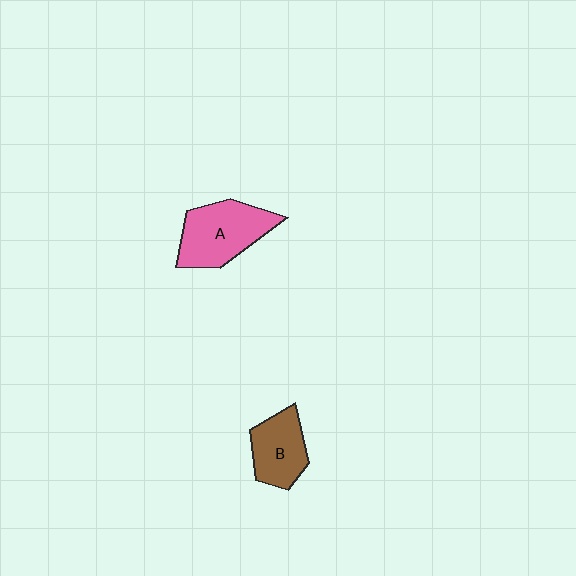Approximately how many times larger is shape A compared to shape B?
Approximately 1.4 times.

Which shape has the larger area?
Shape A (pink).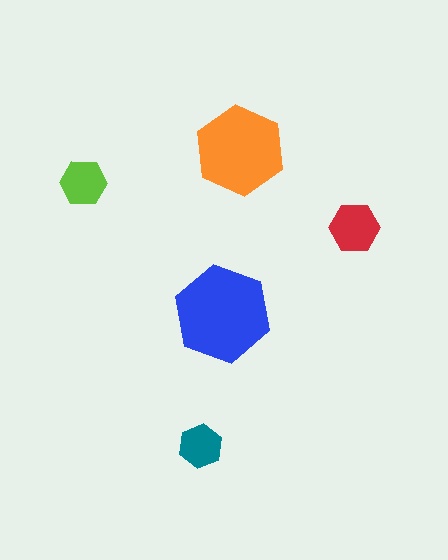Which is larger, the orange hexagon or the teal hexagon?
The orange one.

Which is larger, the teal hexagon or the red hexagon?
The red one.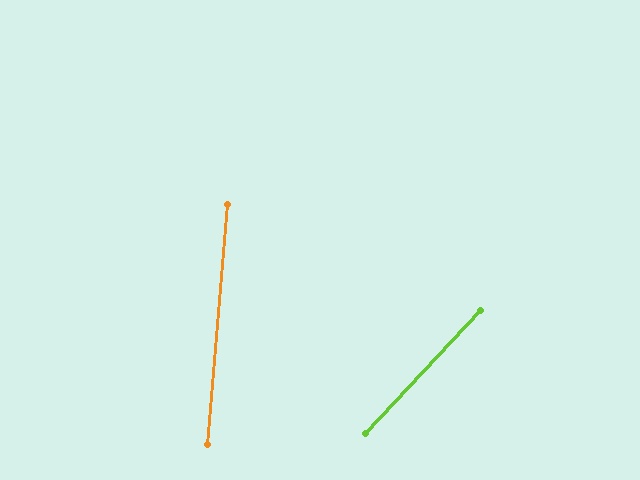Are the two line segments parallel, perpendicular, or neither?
Neither parallel nor perpendicular — they differ by about 38°.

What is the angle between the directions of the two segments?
Approximately 38 degrees.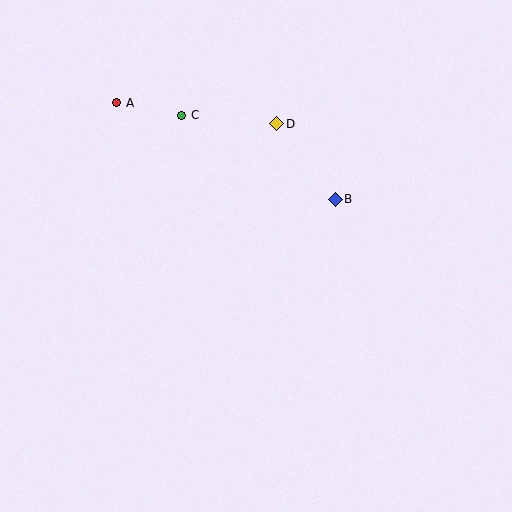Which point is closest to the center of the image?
Point B at (335, 199) is closest to the center.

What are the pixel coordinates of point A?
Point A is at (117, 103).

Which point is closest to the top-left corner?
Point A is closest to the top-left corner.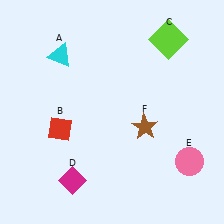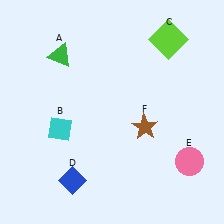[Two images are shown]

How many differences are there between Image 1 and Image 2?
There are 3 differences between the two images.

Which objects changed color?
A changed from cyan to green. B changed from red to cyan. D changed from magenta to blue.